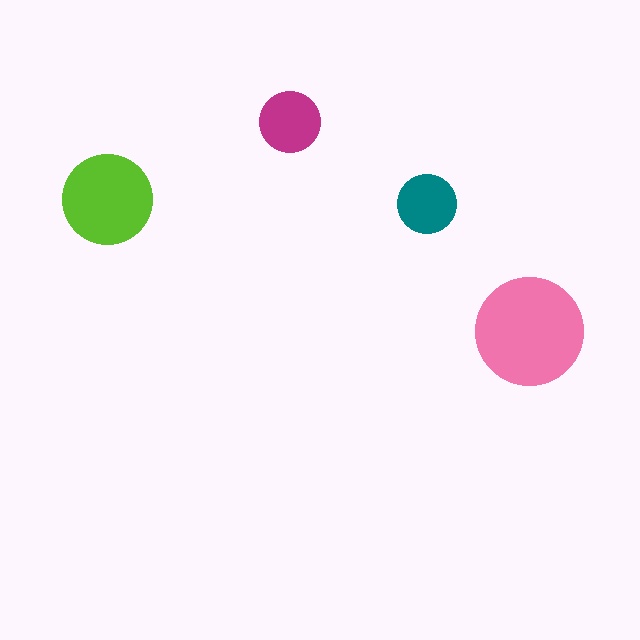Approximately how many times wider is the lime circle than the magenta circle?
About 1.5 times wider.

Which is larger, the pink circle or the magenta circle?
The pink one.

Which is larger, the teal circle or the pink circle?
The pink one.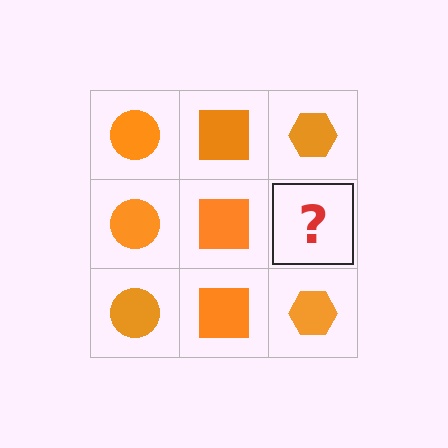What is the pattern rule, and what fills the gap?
The rule is that each column has a consistent shape. The gap should be filled with an orange hexagon.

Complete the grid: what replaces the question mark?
The question mark should be replaced with an orange hexagon.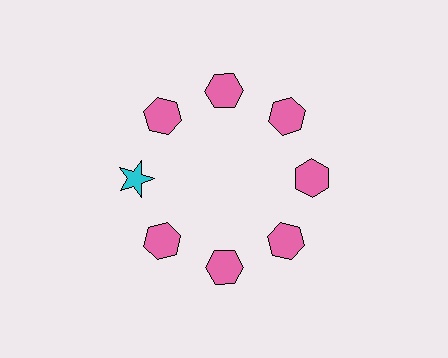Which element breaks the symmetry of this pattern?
The cyan star at roughly the 9 o'clock position breaks the symmetry. All other shapes are pink hexagons.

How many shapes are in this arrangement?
There are 8 shapes arranged in a ring pattern.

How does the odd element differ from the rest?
It differs in both color (cyan instead of pink) and shape (star instead of hexagon).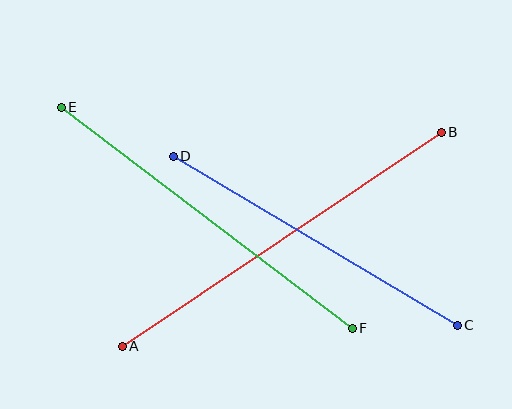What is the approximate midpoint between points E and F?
The midpoint is at approximately (207, 218) pixels.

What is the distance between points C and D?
The distance is approximately 330 pixels.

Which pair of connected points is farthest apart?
Points A and B are farthest apart.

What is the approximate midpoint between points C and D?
The midpoint is at approximately (315, 241) pixels.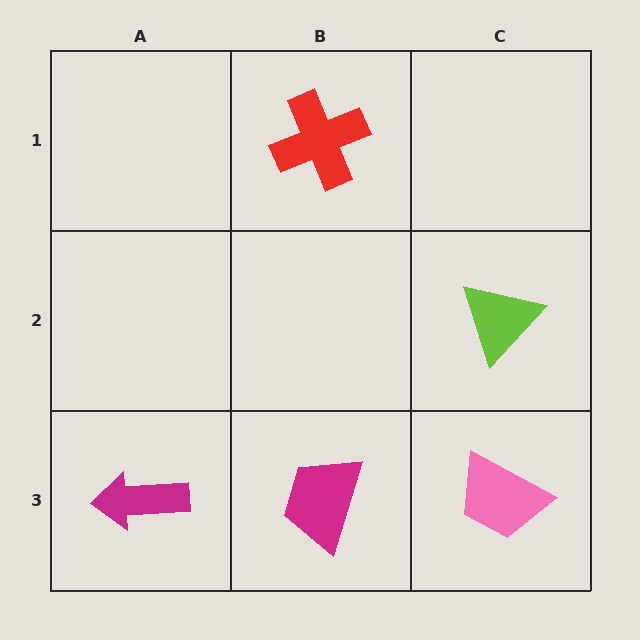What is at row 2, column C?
A lime triangle.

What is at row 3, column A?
A magenta arrow.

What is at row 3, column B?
A magenta trapezoid.